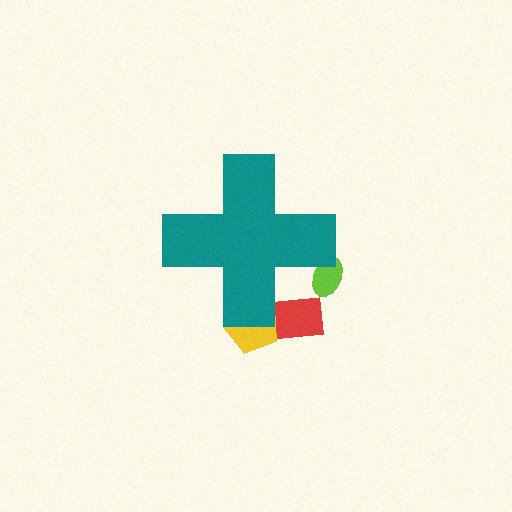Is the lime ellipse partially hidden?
Yes, the lime ellipse is partially hidden behind the teal cross.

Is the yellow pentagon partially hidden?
Yes, the yellow pentagon is partially hidden behind the teal cross.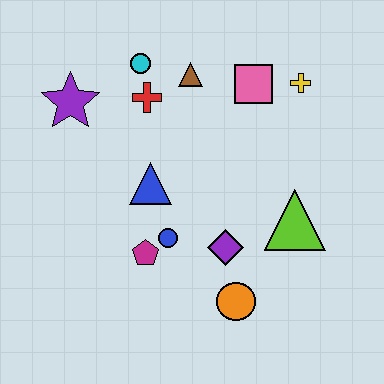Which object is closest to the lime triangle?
The purple diamond is closest to the lime triangle.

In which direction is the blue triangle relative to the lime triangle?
The blue triangle is to the left of the lime triangle.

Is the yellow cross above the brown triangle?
No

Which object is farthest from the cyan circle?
The orange circle is farthest from the cyan circle.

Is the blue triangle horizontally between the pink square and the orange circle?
No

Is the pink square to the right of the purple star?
Yes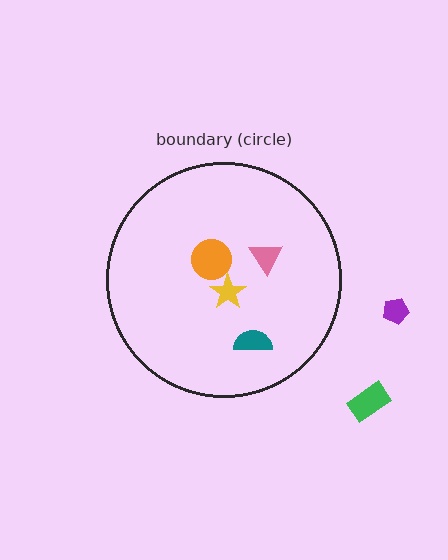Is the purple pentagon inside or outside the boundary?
Outside.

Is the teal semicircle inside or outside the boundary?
Inside.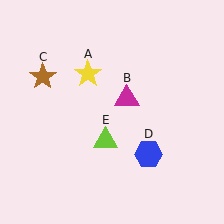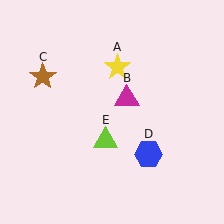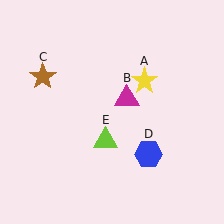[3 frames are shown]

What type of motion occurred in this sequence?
The yellow star (object A) rotated clockwise around the center of the scene.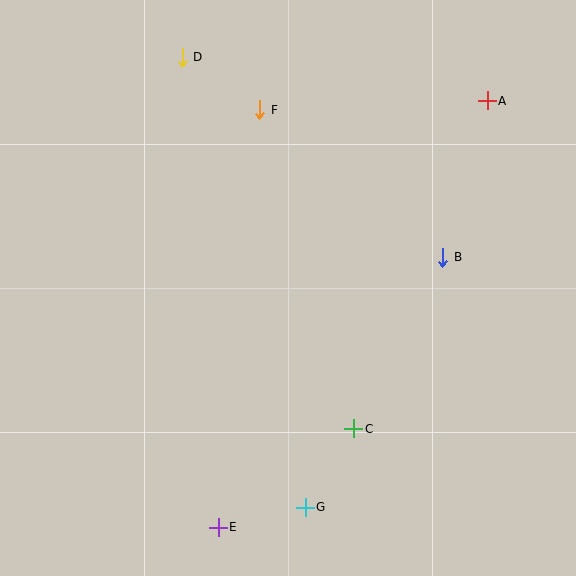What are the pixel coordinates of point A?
Point A is at (487, 101).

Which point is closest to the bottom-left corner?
Point E is closest to the bottom-left corner.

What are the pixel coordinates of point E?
Point E is at (218, 527).